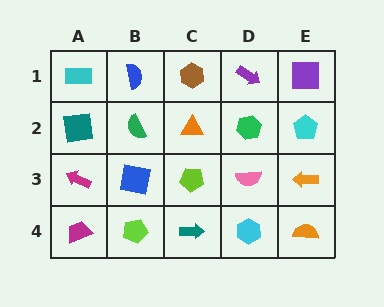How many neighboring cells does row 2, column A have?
3.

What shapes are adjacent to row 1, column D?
A green hexagon (row 2, column D), a brown hexagon (row 1, column C), a purple square (row 1, column E).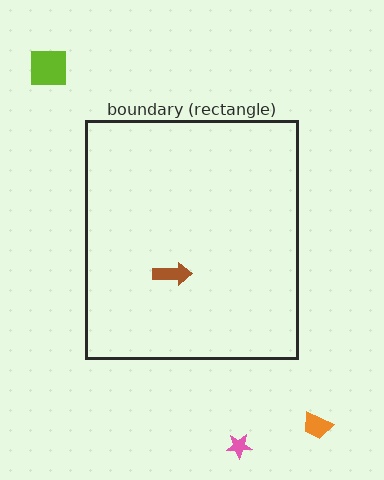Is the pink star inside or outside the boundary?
Outside.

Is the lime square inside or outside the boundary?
Outside.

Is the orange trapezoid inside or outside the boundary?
Outside.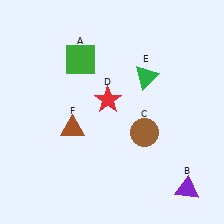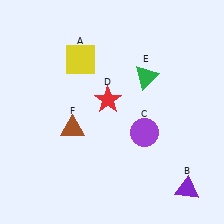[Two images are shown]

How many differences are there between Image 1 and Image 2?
There are 2 differences between the two images.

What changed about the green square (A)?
In Image 1, A is green. In Image 2, it changed to yellow.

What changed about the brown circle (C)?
In Image 1, C is brown. In Image 2, it changed to purple.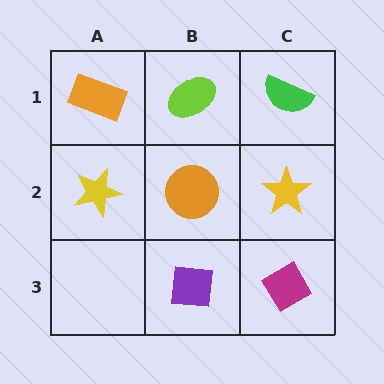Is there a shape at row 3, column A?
No, that cell is empty.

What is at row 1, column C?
A green semicircle.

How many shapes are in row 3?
2 shapes.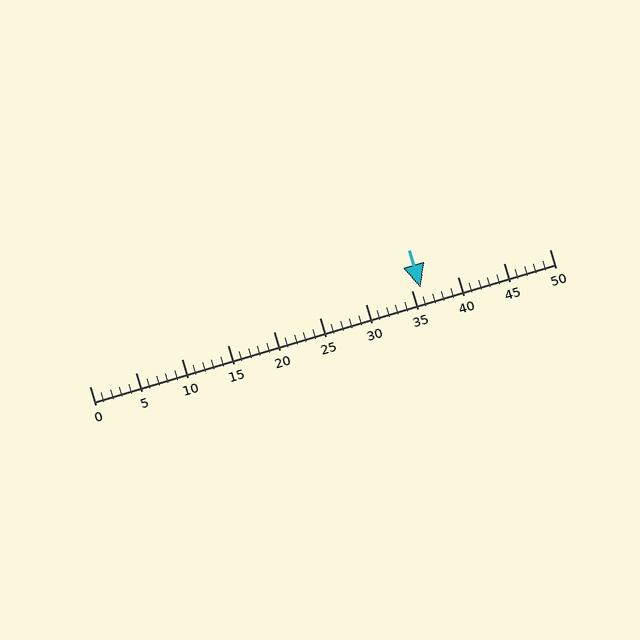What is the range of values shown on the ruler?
The ruler shows values from 0 to 50.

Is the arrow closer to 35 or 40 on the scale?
The arrow is closer to 35.